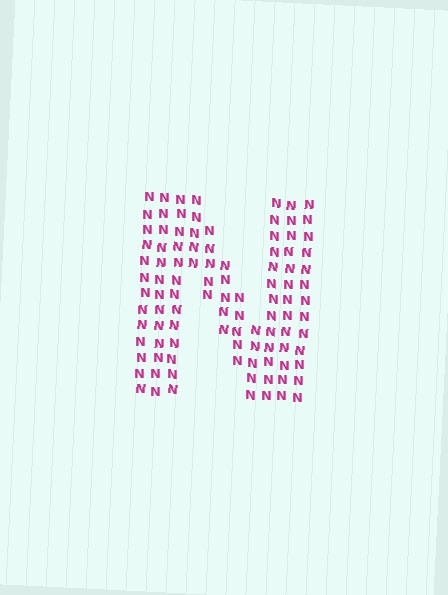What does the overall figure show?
The overall figure shows the letter N.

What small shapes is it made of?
It is made of small letter N's.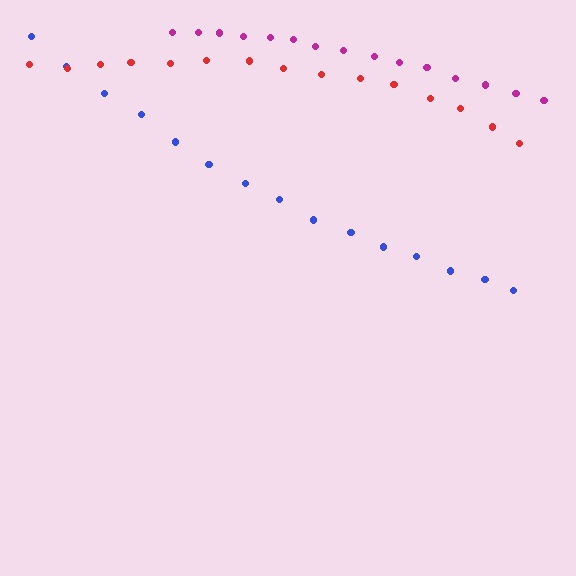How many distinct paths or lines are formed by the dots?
There are 3 distinct paths.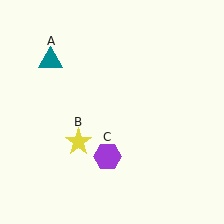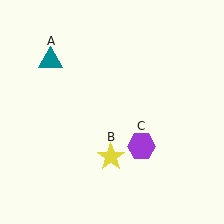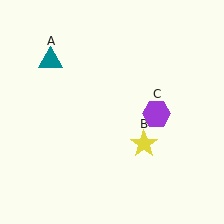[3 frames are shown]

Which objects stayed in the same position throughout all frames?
Teal triangle (object A) remained stationary.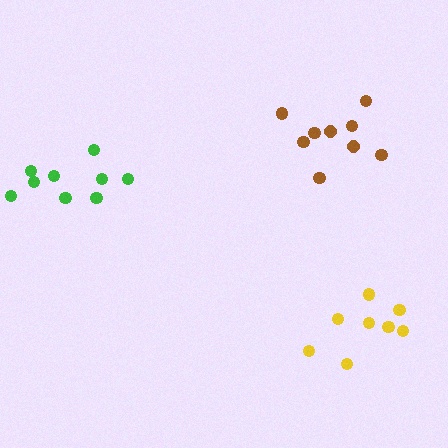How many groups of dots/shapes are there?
There are 3 groups.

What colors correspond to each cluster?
The clusters are colored: brown, green, yellow.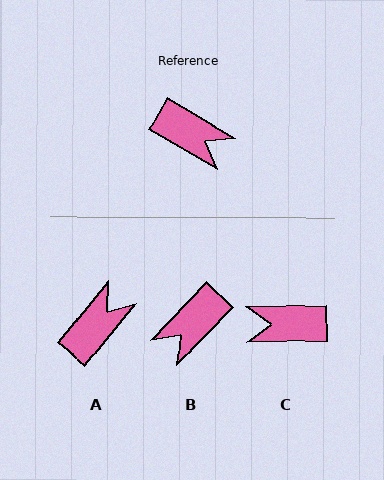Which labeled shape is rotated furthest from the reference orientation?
C, about 148 degrees away.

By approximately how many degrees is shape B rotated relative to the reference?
Approximately 104 degrees clockwise.